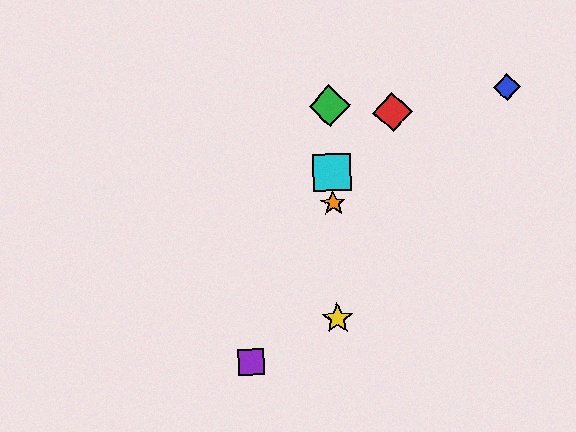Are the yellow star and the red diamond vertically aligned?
No, the yellow star is at x≈338 and the red diamond is at x≈392.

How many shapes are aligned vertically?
4 shapes (the green diamond, the yellow star, the orange star, the cyan square) are aligned vertically.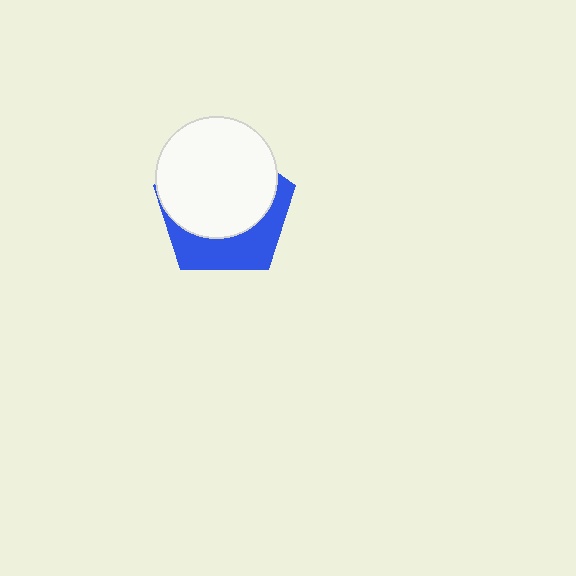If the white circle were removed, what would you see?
You would see the complete blue pentagon.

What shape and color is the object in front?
The object in front is a white circle.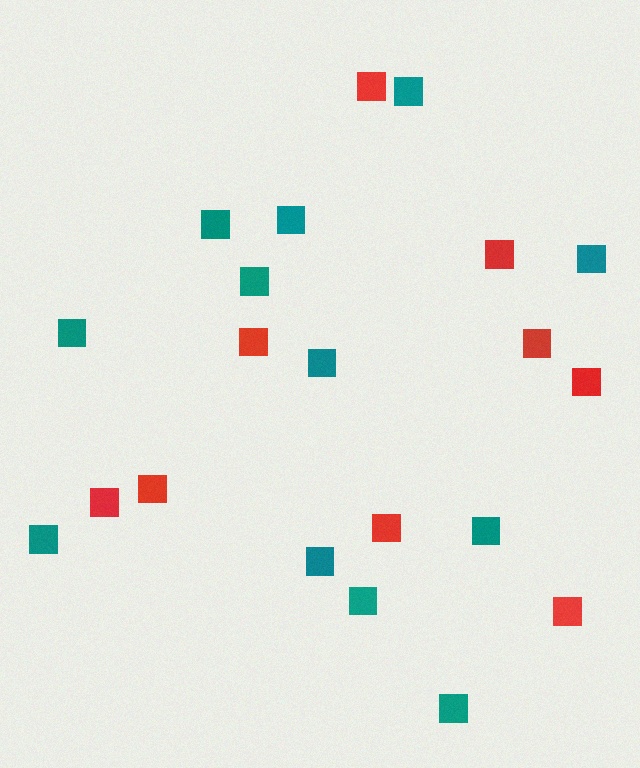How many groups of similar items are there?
There are 2 groups: one group of red squares (9) and one group of teal squares (12).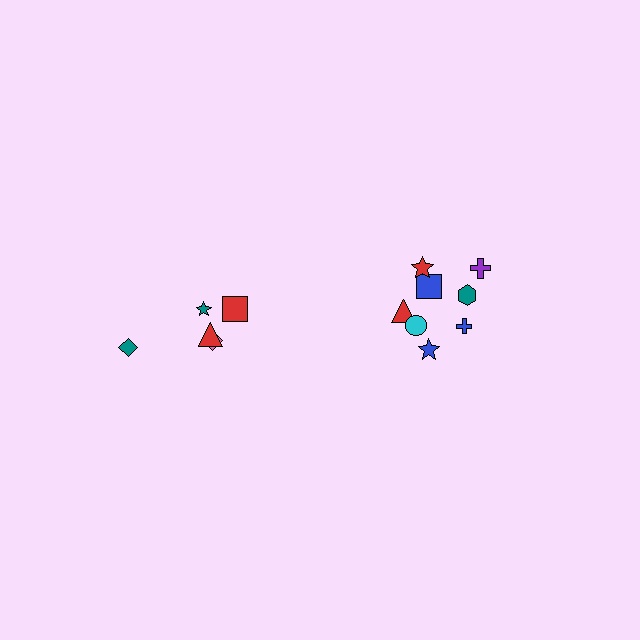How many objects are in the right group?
There are 8 objects.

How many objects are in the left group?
There are 5 objects.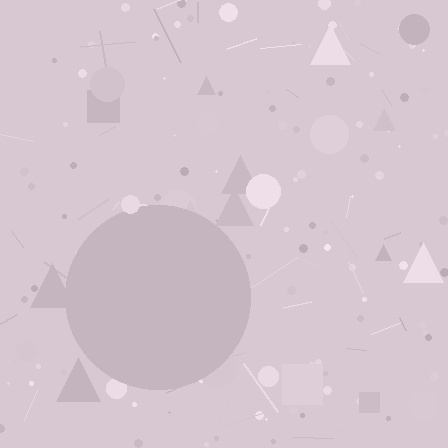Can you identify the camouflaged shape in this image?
The camouflaged shape is a circle.